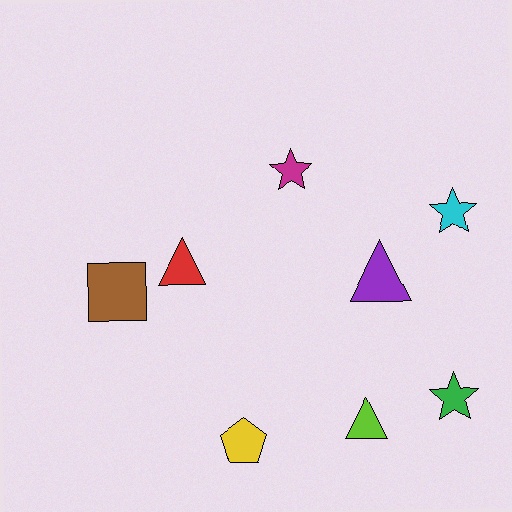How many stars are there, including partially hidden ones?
There are 3 stars.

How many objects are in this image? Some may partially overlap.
There are 8 objects.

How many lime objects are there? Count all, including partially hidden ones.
There is 1 lime object.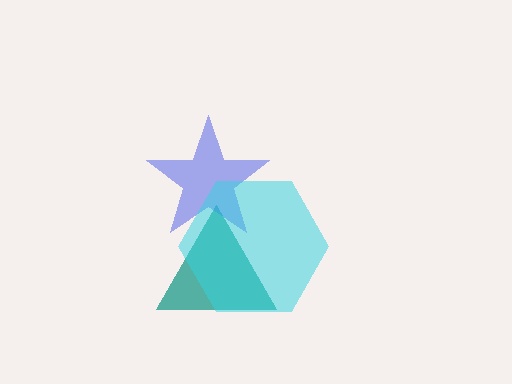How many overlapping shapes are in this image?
There are 3 overlapping shapes in the image.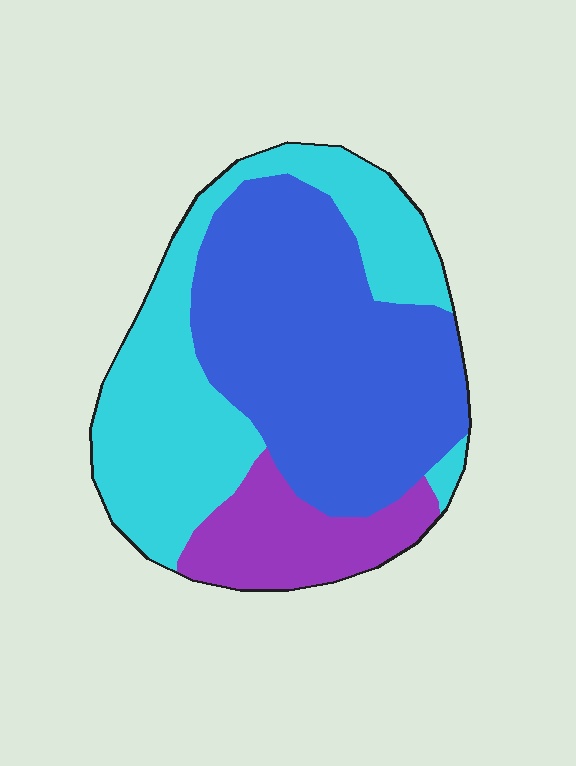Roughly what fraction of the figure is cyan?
Cyan takes up about three eighths (3/8) of the figure.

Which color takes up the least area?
Purple, at roughly 15%.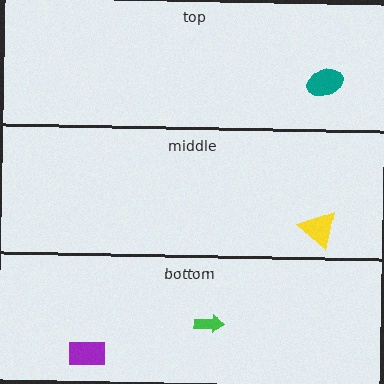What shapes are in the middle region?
The yellow triangle.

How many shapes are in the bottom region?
2.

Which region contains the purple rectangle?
The bottom region.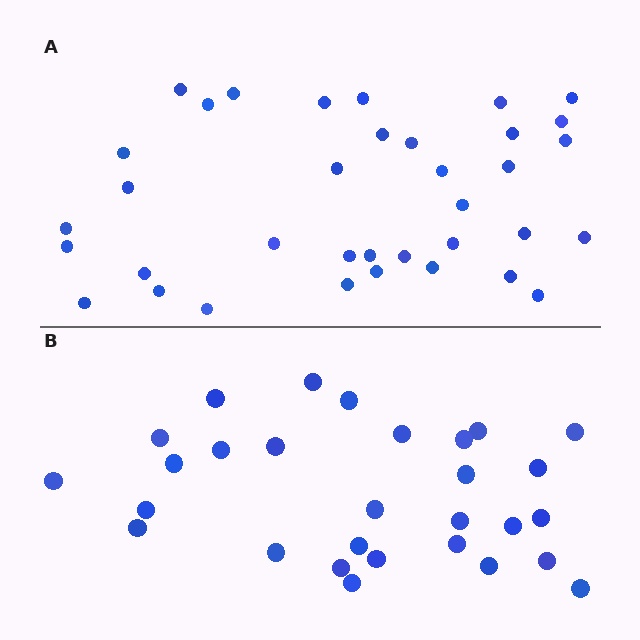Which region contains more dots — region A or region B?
Region A (the top region) has more dots.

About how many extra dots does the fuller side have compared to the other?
Region A has roughly 8 or so more dots than region B.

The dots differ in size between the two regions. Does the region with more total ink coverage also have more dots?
No. Region B has more total ink coverage because its dots are larger, but region A actually contains more individual dots. Total area can be misleading — the number of items is what matters here.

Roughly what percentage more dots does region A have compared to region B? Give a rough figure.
About 25% more.